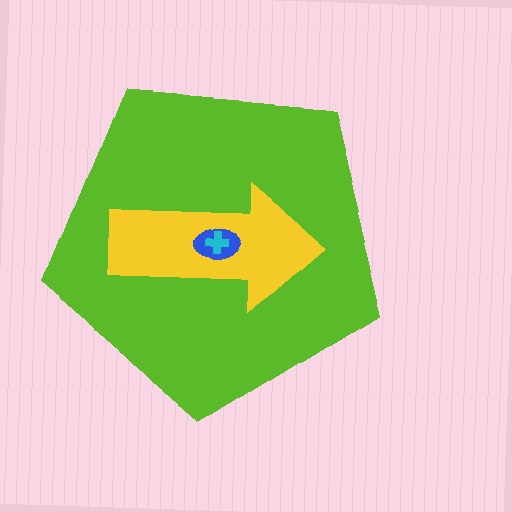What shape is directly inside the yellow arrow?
The blue ellipse.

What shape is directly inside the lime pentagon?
The yellow arrow.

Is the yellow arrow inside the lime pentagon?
Yes.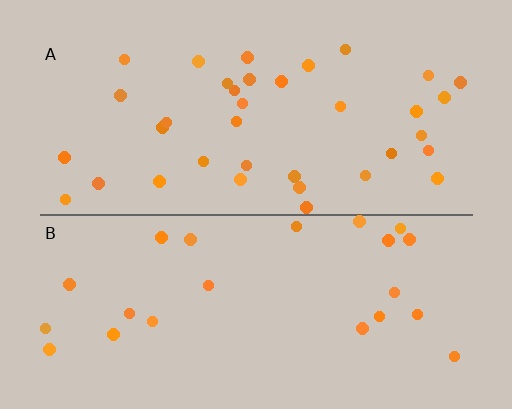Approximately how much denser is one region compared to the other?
Approximately 1.6× — region A over region B.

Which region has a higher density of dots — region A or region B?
A (the top).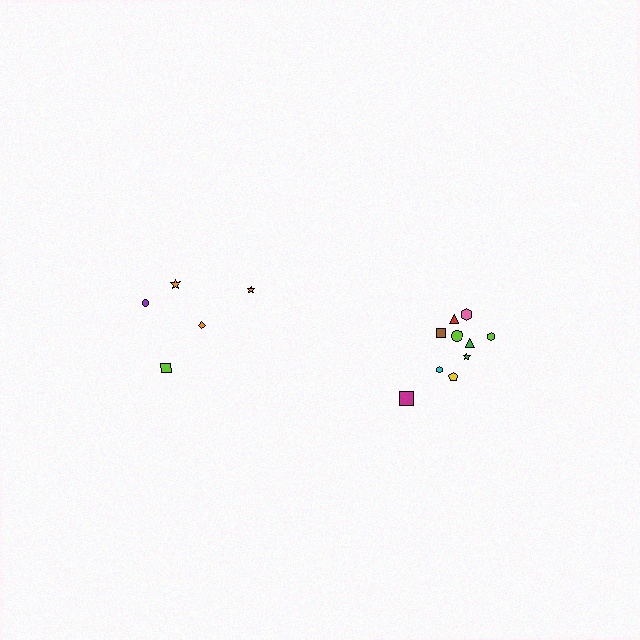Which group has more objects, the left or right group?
The right group.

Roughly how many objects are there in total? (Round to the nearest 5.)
Roughly 15 objects in total.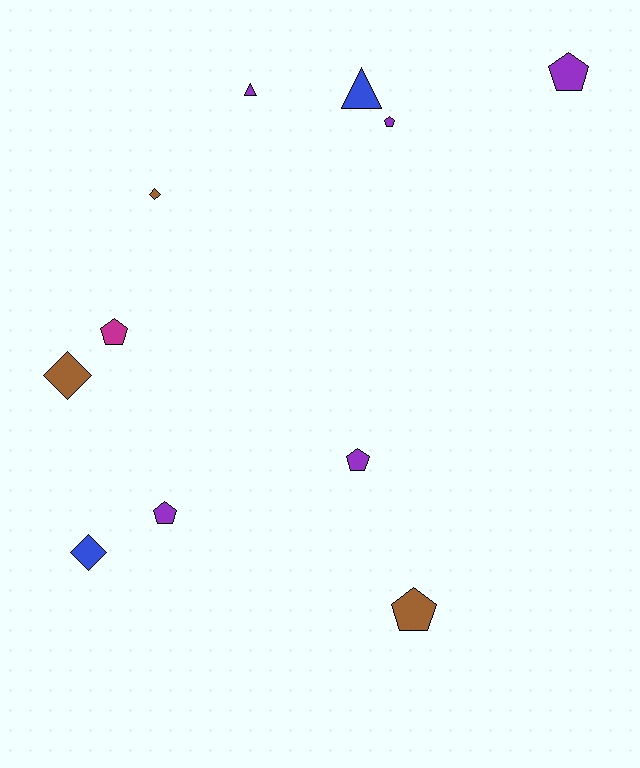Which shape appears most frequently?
Pentagon, with 6 objects.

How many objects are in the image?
There are 11 objects.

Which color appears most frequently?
Purple, with 5 objects.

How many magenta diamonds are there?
There are no magenta diamonds.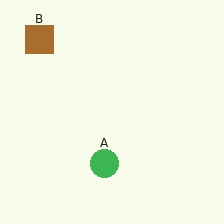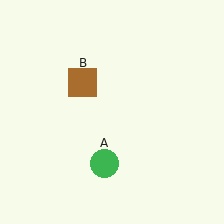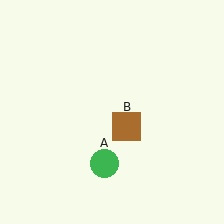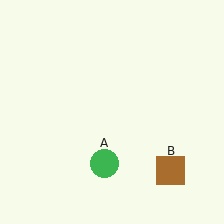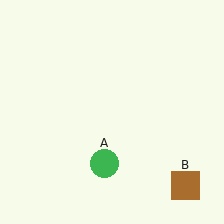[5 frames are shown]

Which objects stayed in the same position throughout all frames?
Green circle (object A) remained stationary.